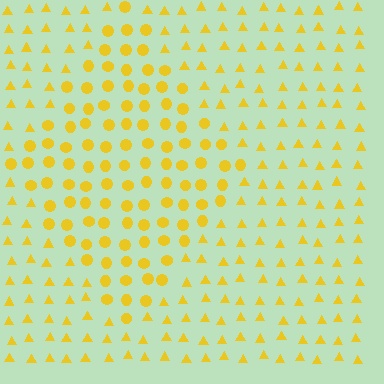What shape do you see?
I see a diamond.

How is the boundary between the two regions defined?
The boundary is defined by a change in element shape: circles inside vs. triangles outside. All elements share the same color and spacing.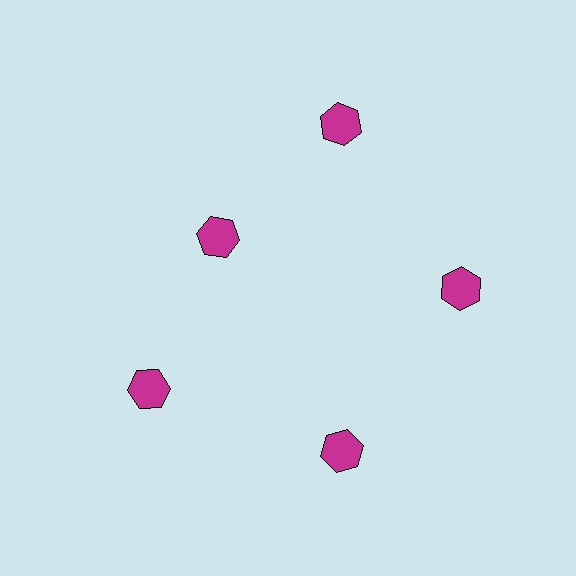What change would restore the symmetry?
The symmetry would be restored by moving it outward, back onto the ring so that all 5 hexagons sit at equal angles and equal distance from the center.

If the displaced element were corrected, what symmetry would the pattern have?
It would have 5-fold rotational symmetry — the pattern would map onto itself every 72 degrees.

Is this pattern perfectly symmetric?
No. The 5 magenta hexagons are arranged in a ring, but one element near the 10 o'clock position is pulled inward toward the center, breaking the 5-fold rotational symmetry.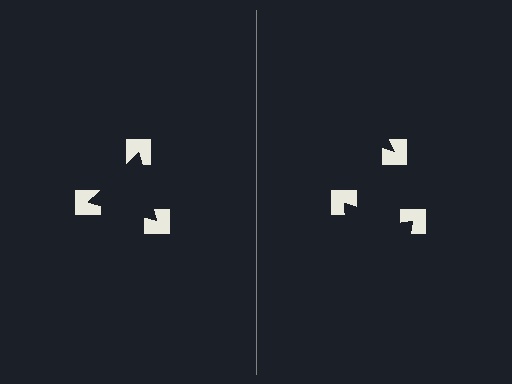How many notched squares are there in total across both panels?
6 — 3 on each side.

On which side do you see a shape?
An illusory triangle appears on the left side. On the right side the wedge cuts are rotated, so no coherent shape forms.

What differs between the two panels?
The notched squares are positioned identically on both sides; only the wedge orientations differ. On the left they align to a triangle; on the right they are misaligned.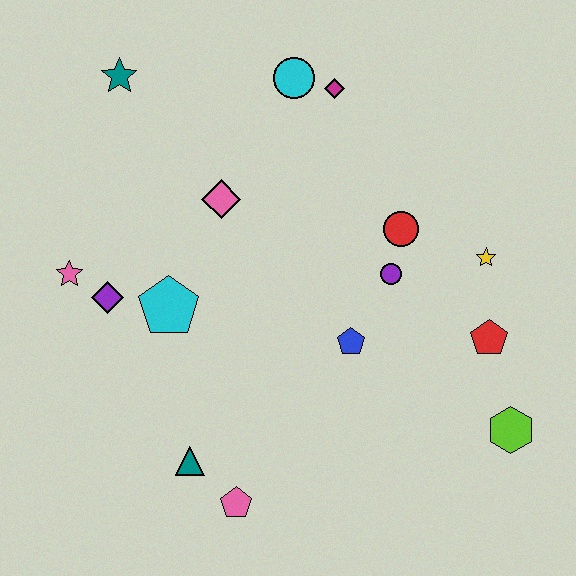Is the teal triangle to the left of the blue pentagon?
Yes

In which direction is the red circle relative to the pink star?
The red circle is to the right of the pink star.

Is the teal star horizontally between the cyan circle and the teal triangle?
No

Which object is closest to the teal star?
The pink diamond is closest to the teal star.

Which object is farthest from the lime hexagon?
The teal star is farthest from the lime hexagon.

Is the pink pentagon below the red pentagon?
Yes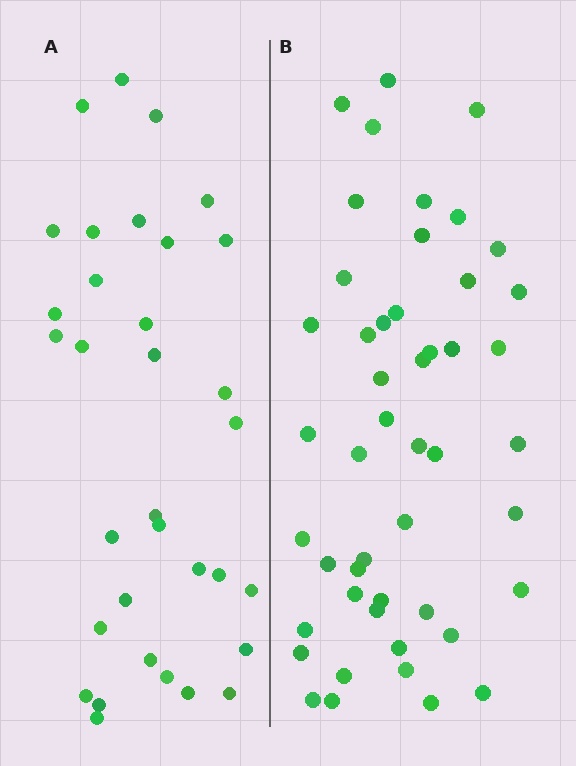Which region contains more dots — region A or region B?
Region B (the right region) has more dots.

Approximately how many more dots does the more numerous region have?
Region B has approximately 15 more dots than region A.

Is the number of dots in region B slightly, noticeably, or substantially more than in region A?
Region B has substantially more. The ratio is roughly 1.5 to 1.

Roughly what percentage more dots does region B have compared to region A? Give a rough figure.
About 45% more.